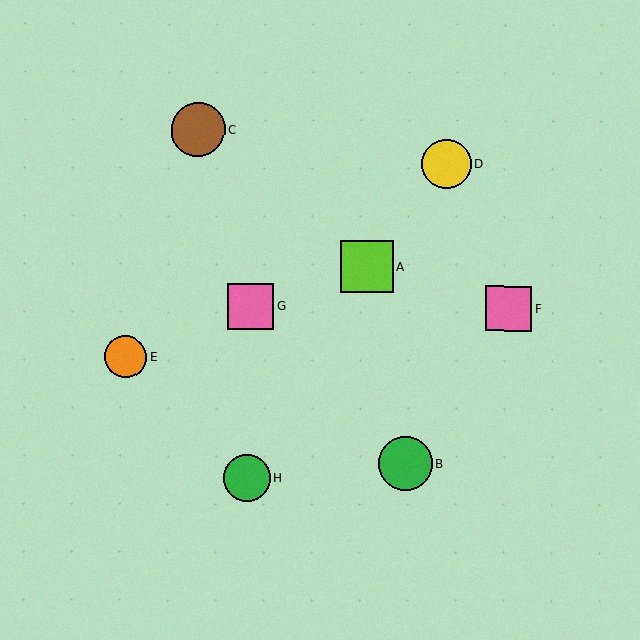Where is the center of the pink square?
The center of the pink square is at (509, 308).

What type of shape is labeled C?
Shape C is a brown circle.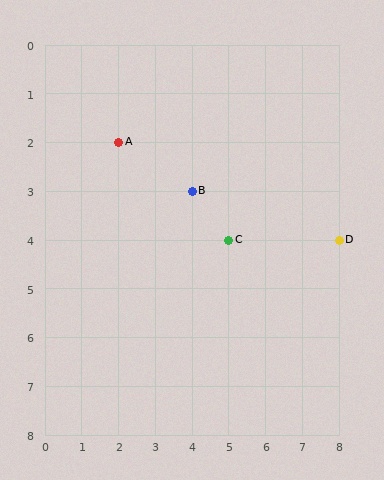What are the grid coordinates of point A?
Point A is at grid coordinates (2, 2).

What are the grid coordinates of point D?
Point D is at grid coordinates (8, 4).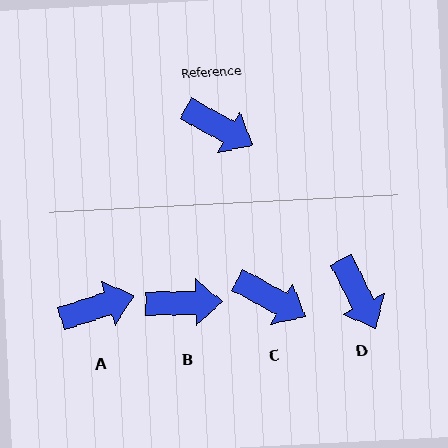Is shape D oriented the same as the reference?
No, it is off by about 34 degrees.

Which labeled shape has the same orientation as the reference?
C.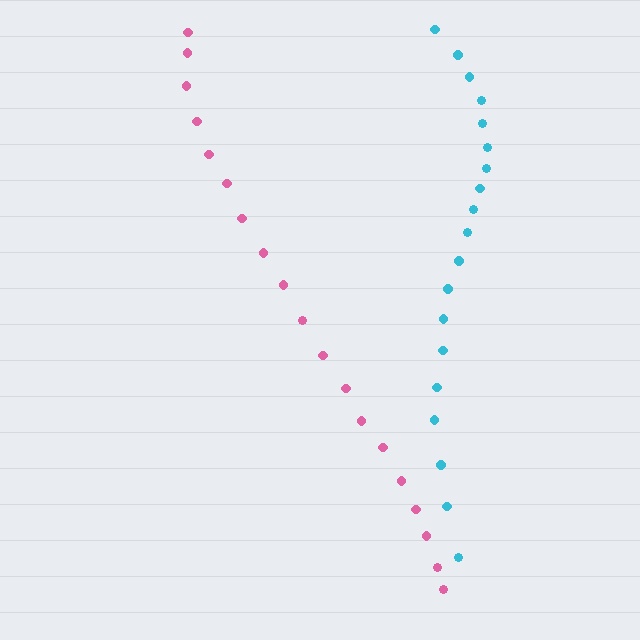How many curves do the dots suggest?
There are 2 distinct paths.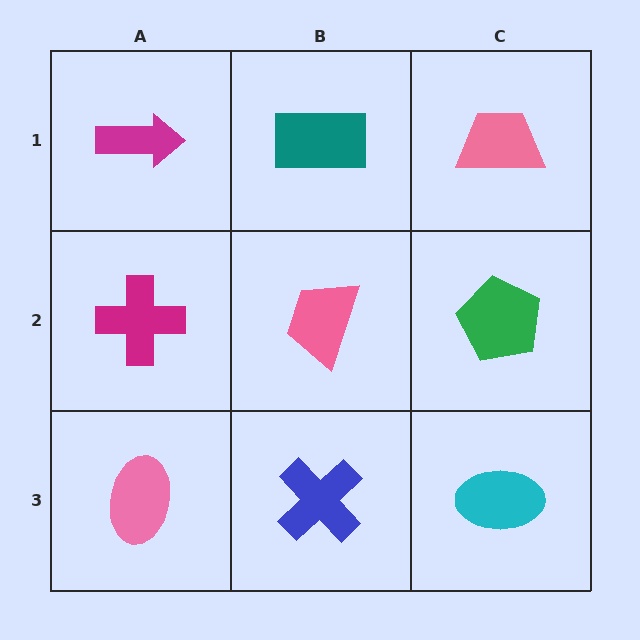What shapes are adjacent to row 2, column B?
A teal rectangle (row 1, column B), a blue cross (row 3, column B), a magenta cross (row 2, column A), a green pentagon (row 2, column C).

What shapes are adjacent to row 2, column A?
A magenta arrow (row 1, column A), a pink ellipse (row 3, column A), a pink trapezoid (row 2, column B).